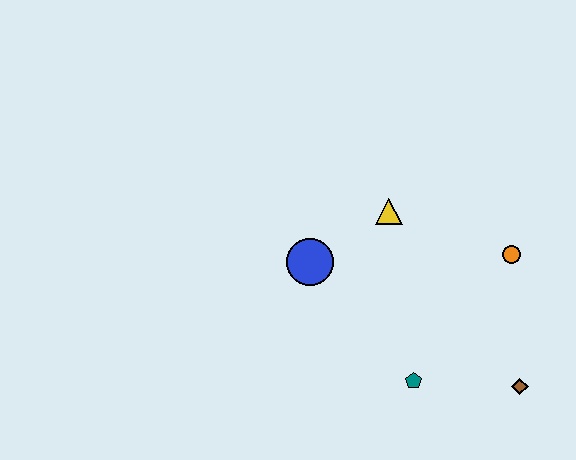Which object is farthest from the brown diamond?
The blue circle is farthest from the brown diamond.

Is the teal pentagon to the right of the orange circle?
No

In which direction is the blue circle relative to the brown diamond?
The blue circle is to the left of the brown diamond.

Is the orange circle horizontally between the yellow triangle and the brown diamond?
Yes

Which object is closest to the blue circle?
The yellow triangle is closest to the blue circle.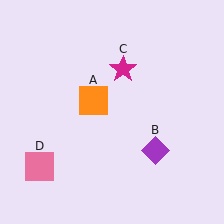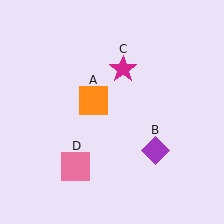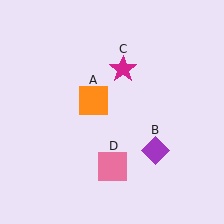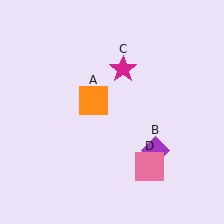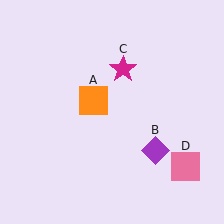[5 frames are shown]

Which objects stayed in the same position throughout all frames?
Orange square (object A) and purple diamond (object B) and magenta star (object C) remained stationary.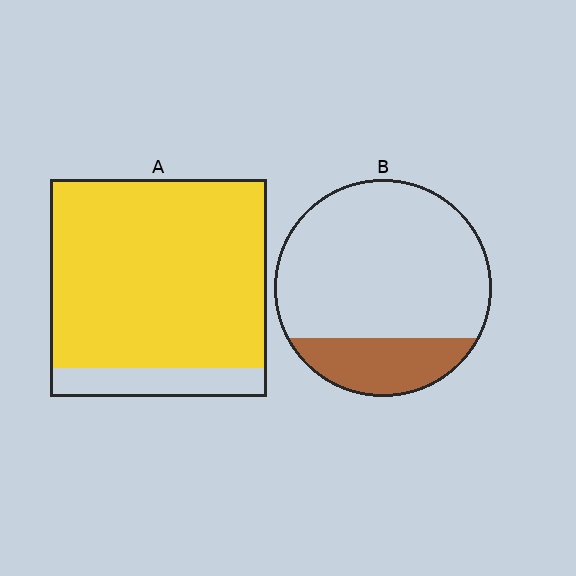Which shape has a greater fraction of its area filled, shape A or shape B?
Shape A.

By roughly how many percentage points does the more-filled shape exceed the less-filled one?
By roughly 65 percentage points (A over B).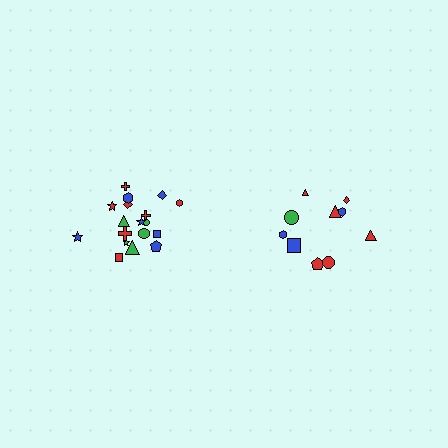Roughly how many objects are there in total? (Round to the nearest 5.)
Roughly 30 objects in total.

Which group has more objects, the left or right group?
The left group.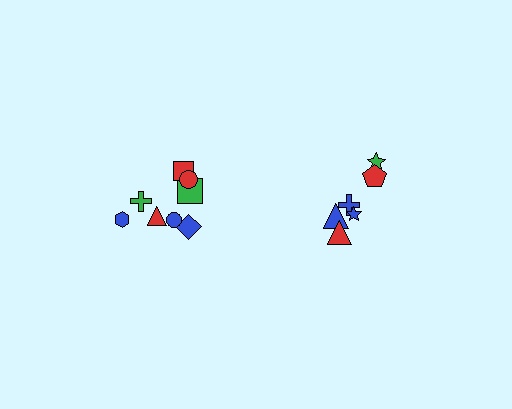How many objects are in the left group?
There are 8 objects.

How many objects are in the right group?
There are 6 objects.